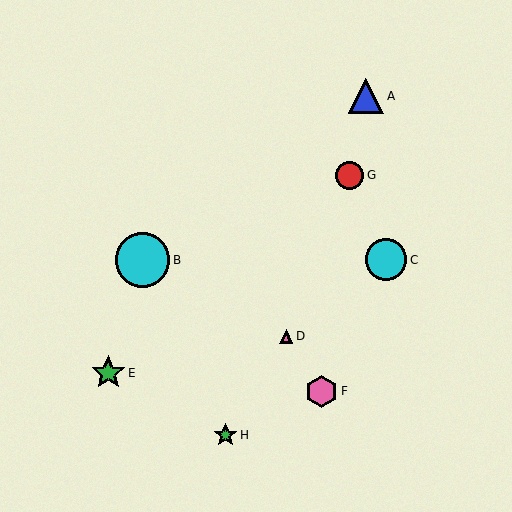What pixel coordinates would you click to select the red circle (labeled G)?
Click at (349, 175) to select the red circle G.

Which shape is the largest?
The cyan circle (labeled B) is the largest.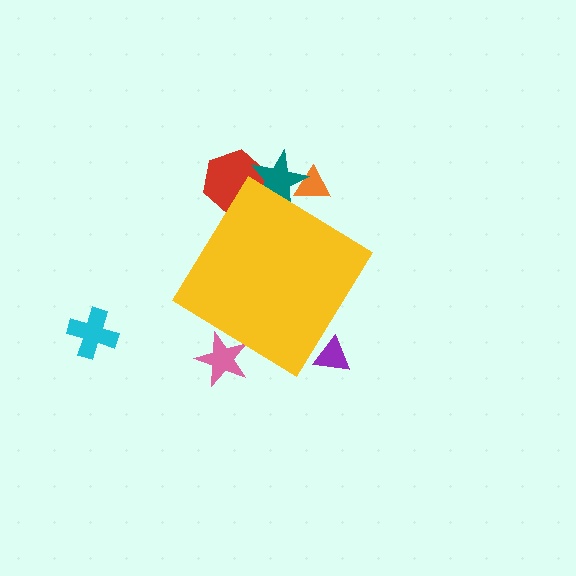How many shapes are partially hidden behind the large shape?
5 shapes are partially hidden.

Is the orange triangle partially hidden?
Yes, the orange triangle is partially hidden behind the yellow diamond.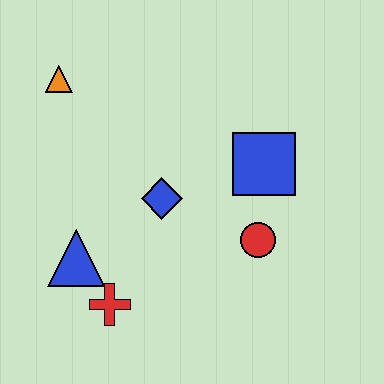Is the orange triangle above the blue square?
Yes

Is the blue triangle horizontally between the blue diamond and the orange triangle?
Yes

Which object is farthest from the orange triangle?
The red circle is farthest from the orange triangle.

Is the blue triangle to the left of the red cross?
Yes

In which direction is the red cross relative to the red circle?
The red cross is to the left of the red circle.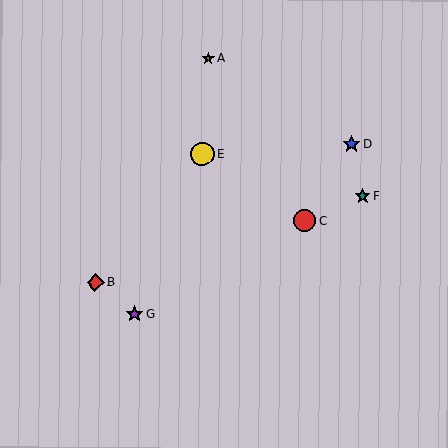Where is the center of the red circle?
The center of the red circle is at (305, 220).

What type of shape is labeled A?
Shape A is a brown star.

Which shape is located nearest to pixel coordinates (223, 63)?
The brown star (labeled A) at (209, 58) is nearest to that location.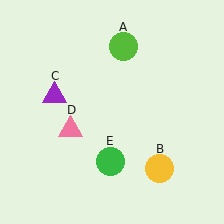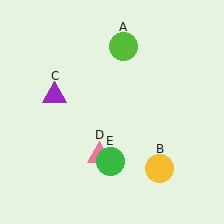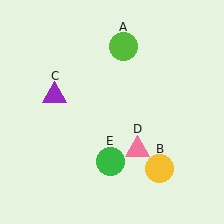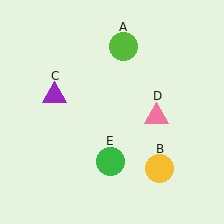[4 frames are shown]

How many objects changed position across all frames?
1 object changed position: pink triangle (object D).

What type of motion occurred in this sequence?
The pink triangle (object D) rotated counterclockwise around the center of the scene.